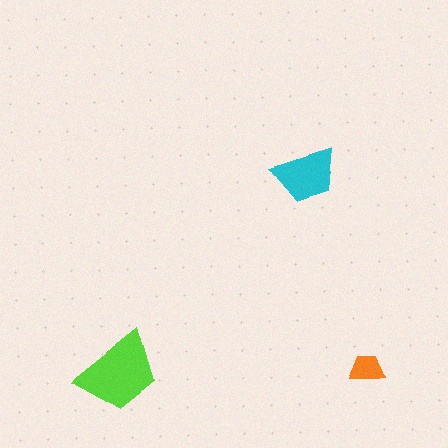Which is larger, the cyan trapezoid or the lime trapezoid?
The lime one.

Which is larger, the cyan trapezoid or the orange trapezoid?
The cyan one.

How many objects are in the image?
There are 3 objects in the image.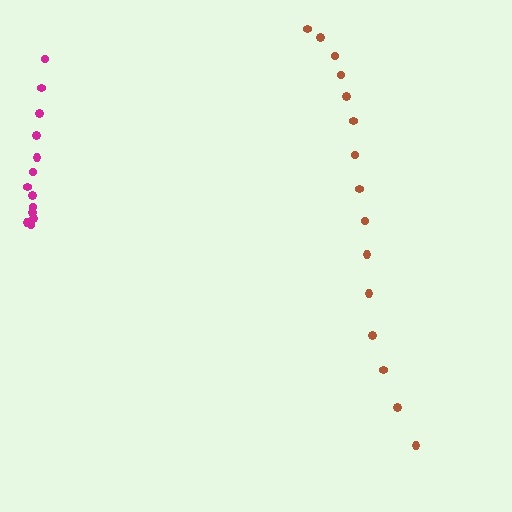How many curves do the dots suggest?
There are 2 distinct paths.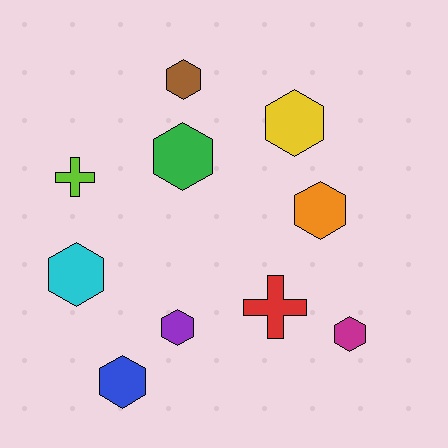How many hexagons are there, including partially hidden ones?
There are 8 hexagons.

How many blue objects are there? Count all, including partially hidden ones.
There is 1 blue object.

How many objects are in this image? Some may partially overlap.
There are 10 objects.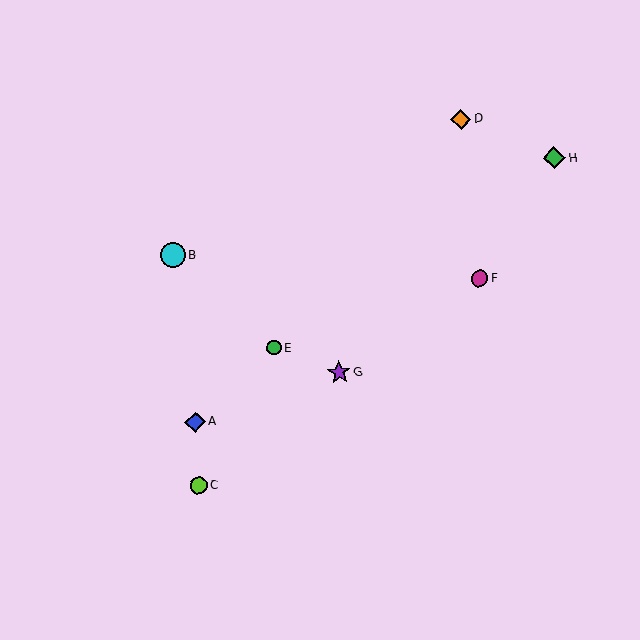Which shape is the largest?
The cyan circle (labeled B) is the largest.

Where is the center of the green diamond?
The center of the green diamond is at (554, 158).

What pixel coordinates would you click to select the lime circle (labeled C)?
Click at (199, 485) to select the lime circle C.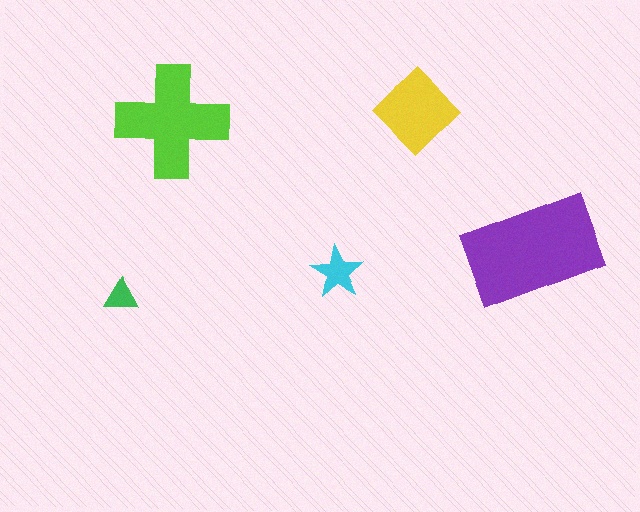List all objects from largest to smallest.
The purple rectangle, the lime cross, the yellow diamond, the cyan star, the green triangle.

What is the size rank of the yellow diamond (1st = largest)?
3rd.